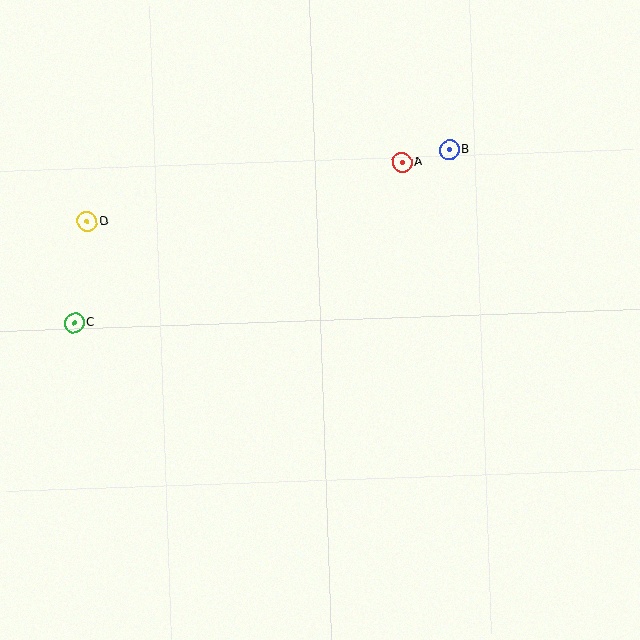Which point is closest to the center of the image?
Point A at (402, 163) is closest to the center.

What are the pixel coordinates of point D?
Point D is at (87, 222).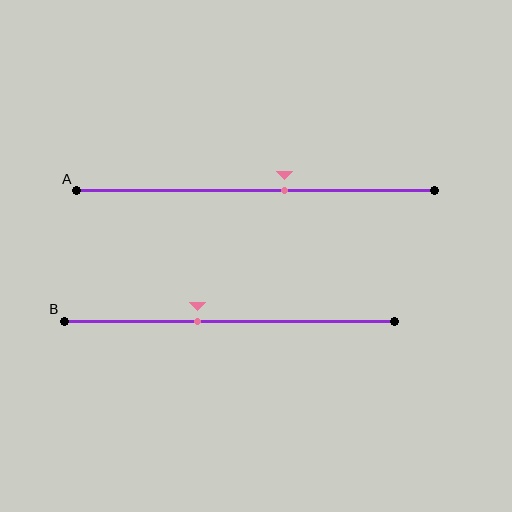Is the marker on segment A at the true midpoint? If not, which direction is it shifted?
No, the marker on segment A is shifted to the right by about 8% of the segment length.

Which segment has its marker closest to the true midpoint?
Segment A has its marker closest to the true midpoint.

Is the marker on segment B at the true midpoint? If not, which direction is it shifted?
No, the marker on segment B is shifted to the left by about 10% of the segment length.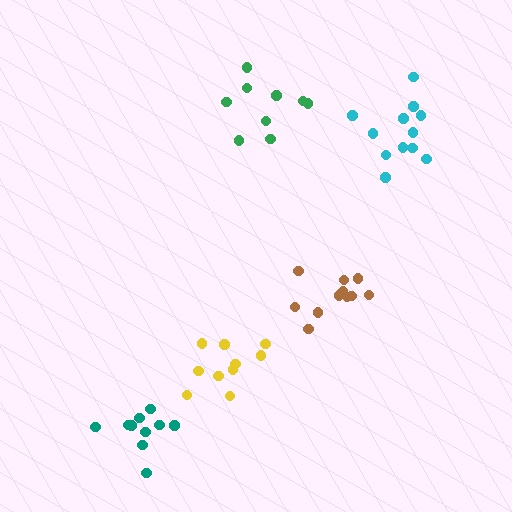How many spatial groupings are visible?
There are 5 spatial groupings.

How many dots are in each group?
Group 1: 10 dots, Group 2: 9 dots, Group 3: 11 dots, Group 4: 12 dots, Group 5: 10 dots (52 total).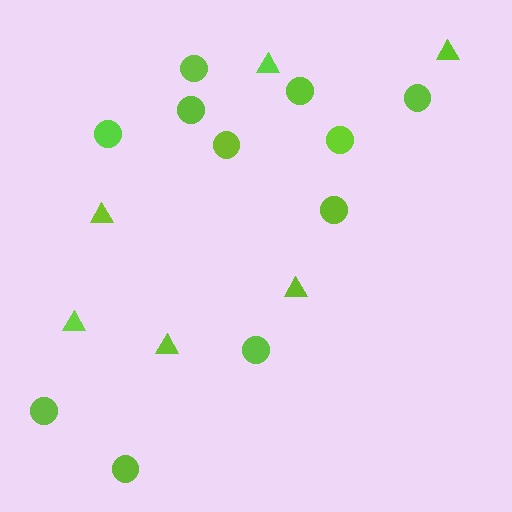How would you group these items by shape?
There are 2 groups: one group of circles (11) and one group of triangles (6).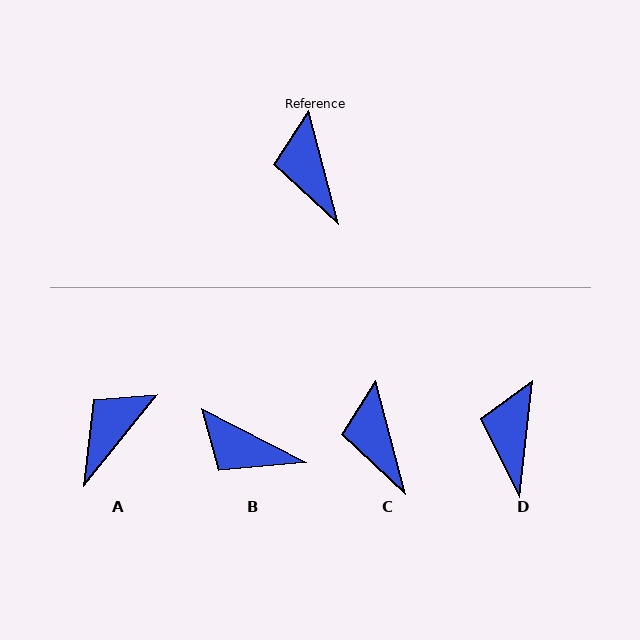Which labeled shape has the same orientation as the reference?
C.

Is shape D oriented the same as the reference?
No, it is off by about 21 degrees.